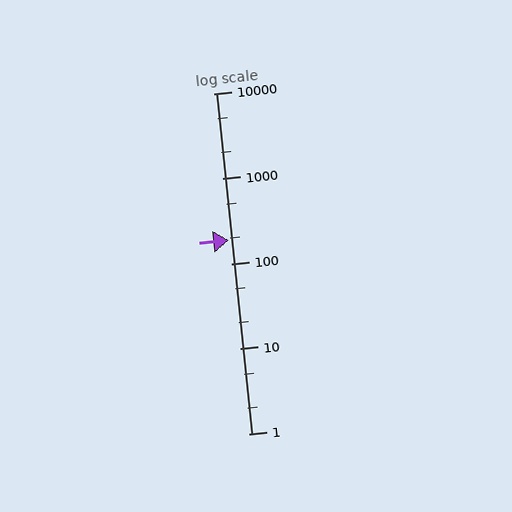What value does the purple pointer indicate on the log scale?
The pointer indicates approximately 190.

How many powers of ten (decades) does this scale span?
The scale spans 4 decades, from 1 to 10000.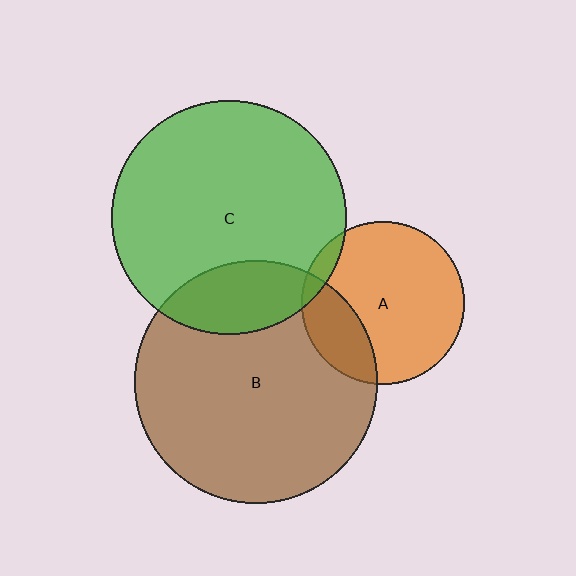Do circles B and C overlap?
Yes.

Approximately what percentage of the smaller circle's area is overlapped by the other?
Approximately 20%.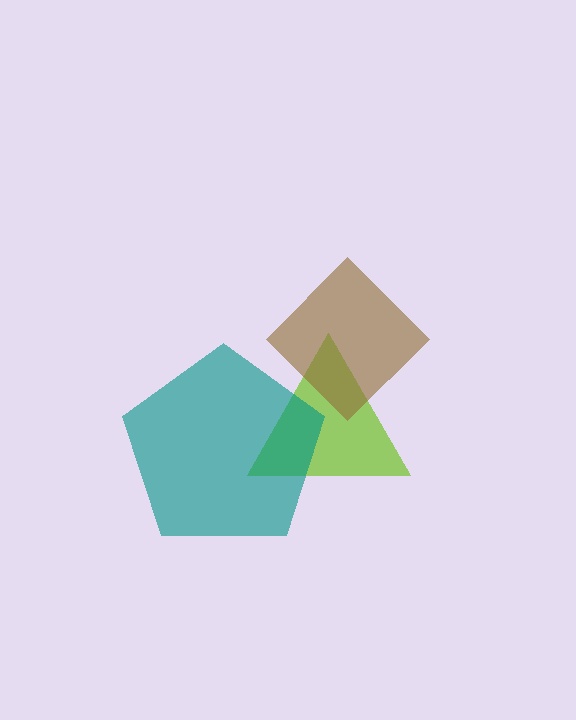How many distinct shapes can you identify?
There are 3 distinct shapes: a lime triangle, a brown diamond, a teal pentagon.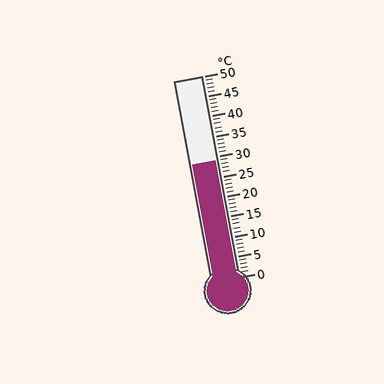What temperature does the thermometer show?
The thermometer shows approximately 29°C.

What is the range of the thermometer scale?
The thermometer scale ranges from 0°C to 50°C.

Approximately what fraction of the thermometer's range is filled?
The thermometer is filled to approximately 60% of its range.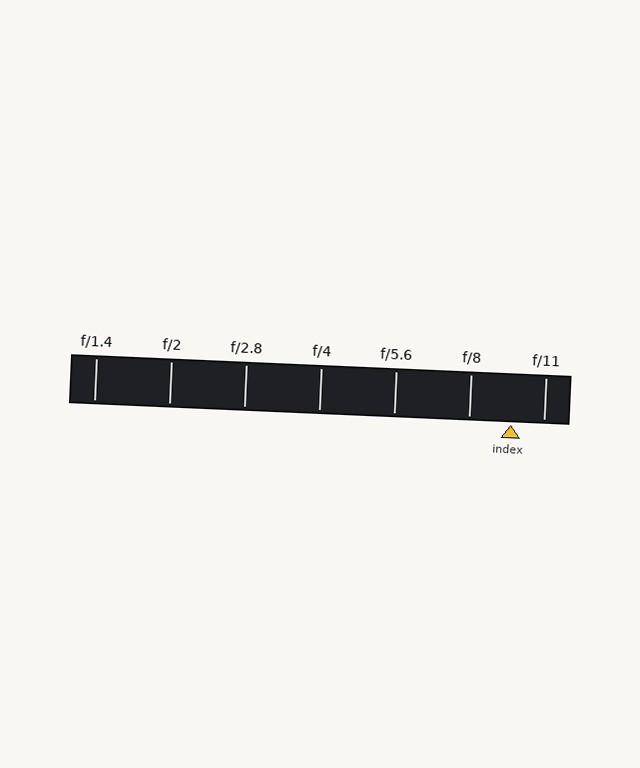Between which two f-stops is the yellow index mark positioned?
The index mark is between f/8 and f/11.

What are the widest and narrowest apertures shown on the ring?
The widest aperture shown is f/1.4 and the narrowest is f/11.